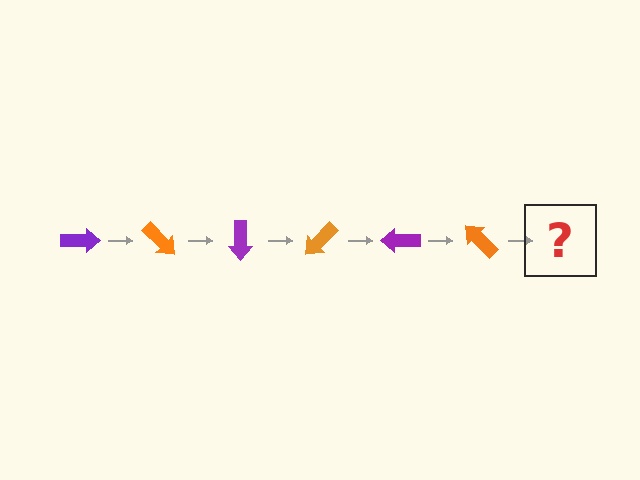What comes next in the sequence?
The next element should be a purple arrow, rotated 270 degrees from the start.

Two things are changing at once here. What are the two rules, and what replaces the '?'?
The two rules are that it rotates 45 degrees each step and the color cycles through purple and orange. The '?' should be a purple arrow, rotated 270 degrees from the start.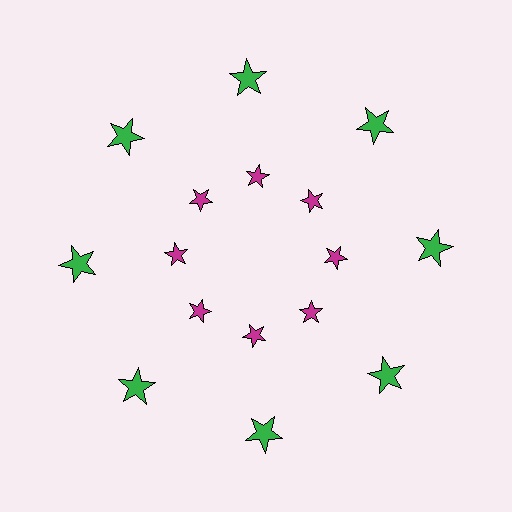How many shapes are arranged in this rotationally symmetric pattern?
There are 16 shapes, arranged in 8 groups of 2.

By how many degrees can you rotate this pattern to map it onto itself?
The pattern maps onto itself every 45 degrees of rotation.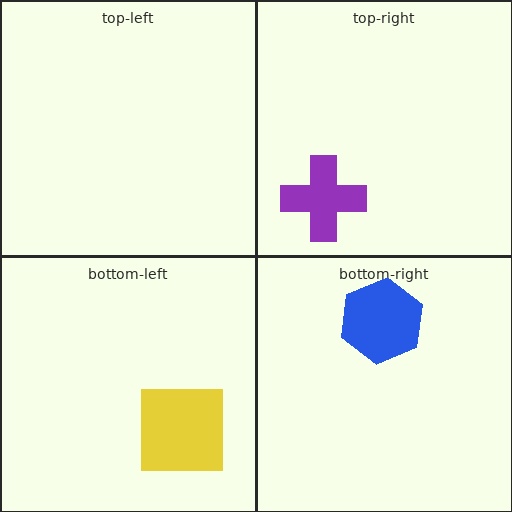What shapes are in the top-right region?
The purple cross.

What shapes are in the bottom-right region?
The blue hexagon.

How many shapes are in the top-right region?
1.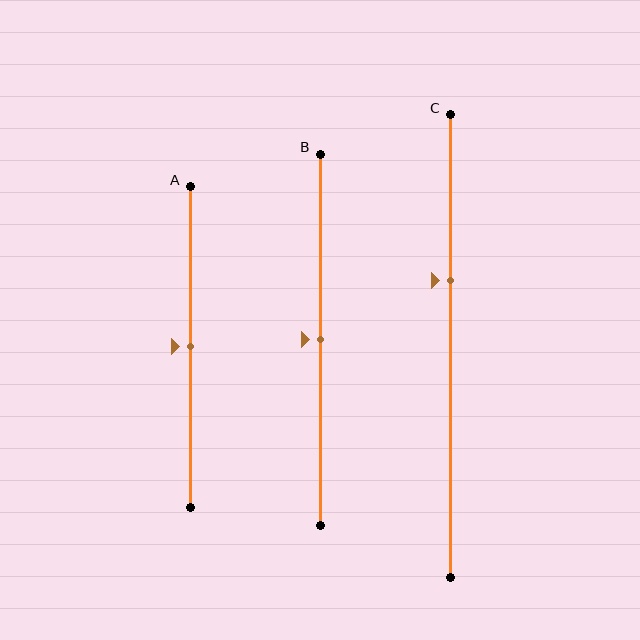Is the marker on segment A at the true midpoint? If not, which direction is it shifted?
Yes, the marker on segment A is at the true midpoint.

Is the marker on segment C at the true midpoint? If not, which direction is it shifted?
No, the marker on segment C is shifted upward by about 14% of the segment length.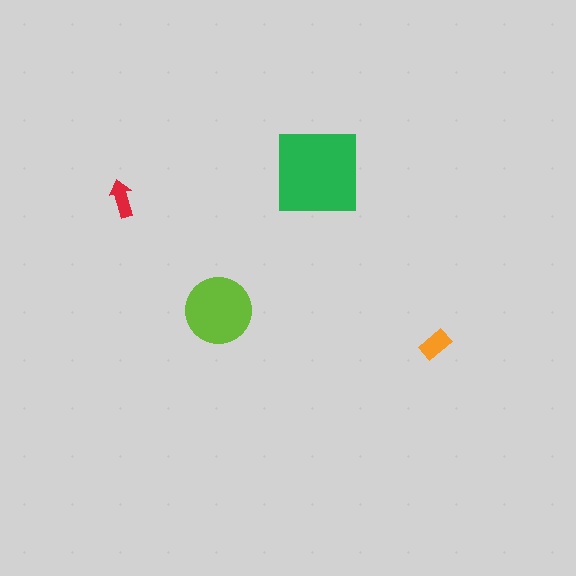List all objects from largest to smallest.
The green square, the lime circle, the orange rectangle, the red arrow.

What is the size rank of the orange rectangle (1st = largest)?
3rd.